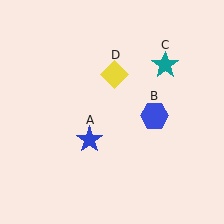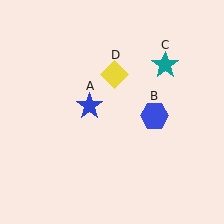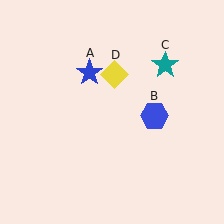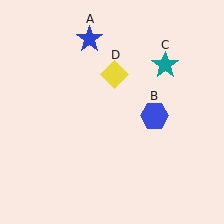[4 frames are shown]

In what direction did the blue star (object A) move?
The blue star (object A) moved up.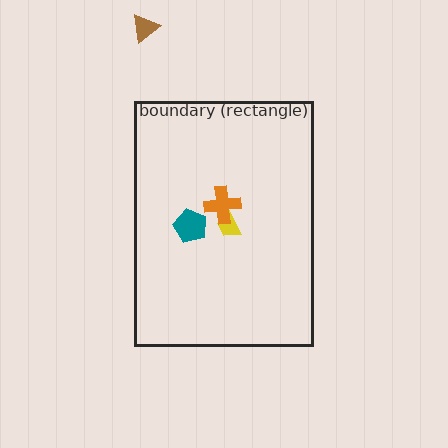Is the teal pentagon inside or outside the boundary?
Inside.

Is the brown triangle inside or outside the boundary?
Outside.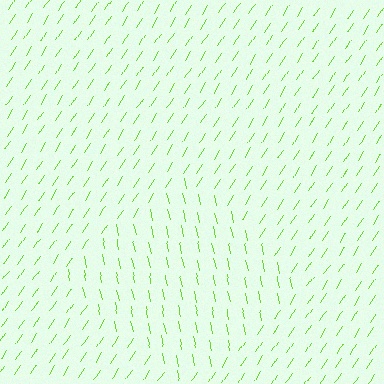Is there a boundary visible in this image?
Yes, there is a texture boundary formed by a change in line orientation.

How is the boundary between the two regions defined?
The boundary is defined purely by a change in line orientation (approximately 45 degrees difference). All lines are the same color and thickness.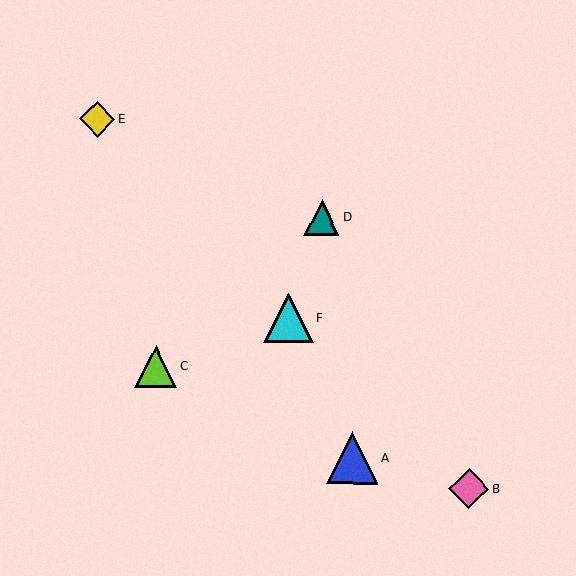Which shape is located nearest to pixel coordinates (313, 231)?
The teal triangle (labeled D) at (322, 218) is nearest to that location.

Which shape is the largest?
The blue triangle (labeled A) is the largest.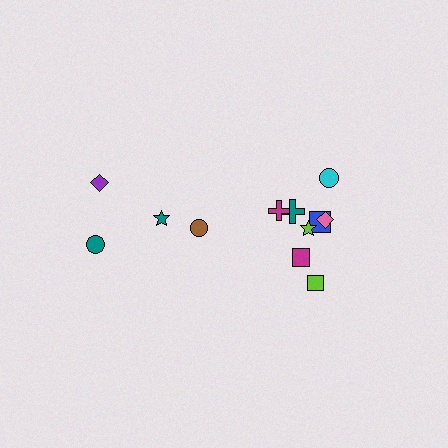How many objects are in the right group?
There are 8 objects.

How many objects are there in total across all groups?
There are 12 objects.